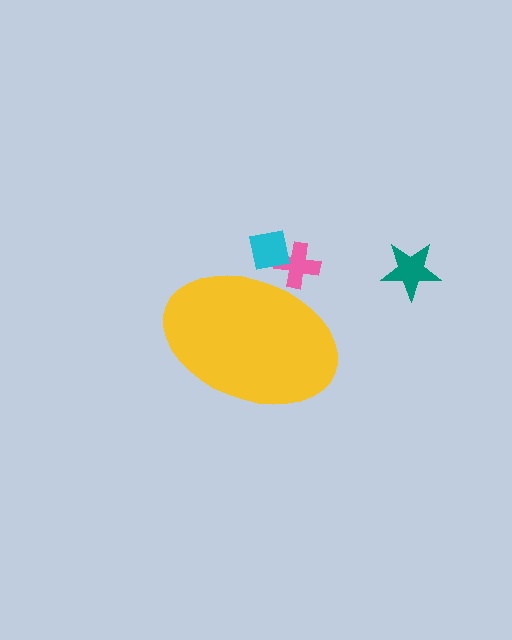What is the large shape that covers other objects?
A yellow ellipse.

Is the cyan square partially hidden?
Yes, the cyan square is partially hidden behind the yellow ellipse.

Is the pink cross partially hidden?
Yes, the pink cross is partially hidden behind the yellow ellipse.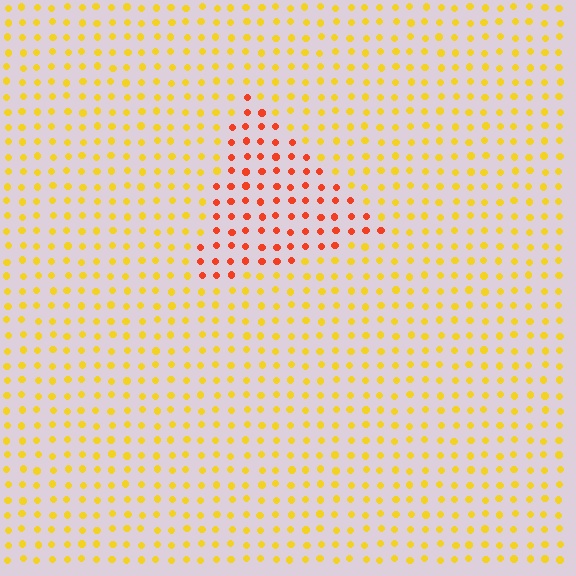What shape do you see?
I see a triangle.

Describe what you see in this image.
The image is filled with small yellow elements in a uniform arrangement. A triangle-shaped region is visible where the elements are tinted to a slightly different hue, forming a subtle color boundary.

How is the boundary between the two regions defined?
The boundary is defined purely by a slight shift in hue (about 43 degrees). Spacing, size, and orientation are identical on both sides.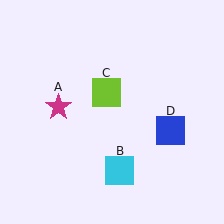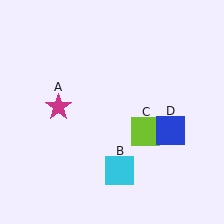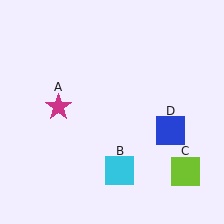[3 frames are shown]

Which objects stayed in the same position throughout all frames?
Magenta star (object A) and cyan square (object B) and blue square (object D) remained stationary.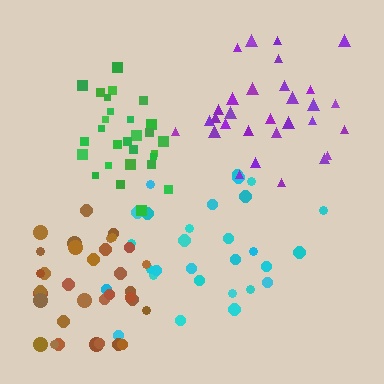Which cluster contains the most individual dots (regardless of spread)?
Brown (35).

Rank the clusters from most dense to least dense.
green, brown, purple, cyan.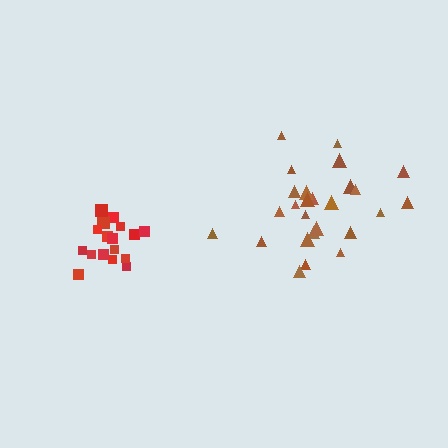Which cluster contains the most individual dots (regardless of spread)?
Brown (26).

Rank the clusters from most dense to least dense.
red, brown.